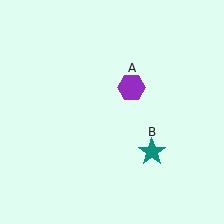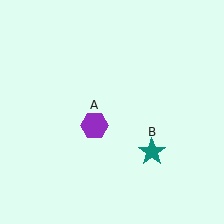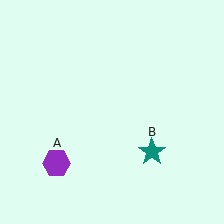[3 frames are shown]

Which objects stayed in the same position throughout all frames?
Teal star (object B) remained stationary.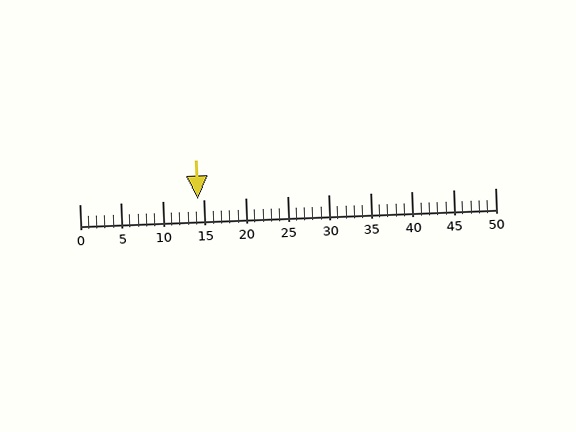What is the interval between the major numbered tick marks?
The major tick marks are spaced 5 units apart.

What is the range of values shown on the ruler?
The ruler shows values from 0 to 50.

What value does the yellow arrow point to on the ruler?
The yellow arrow points to approximately 14.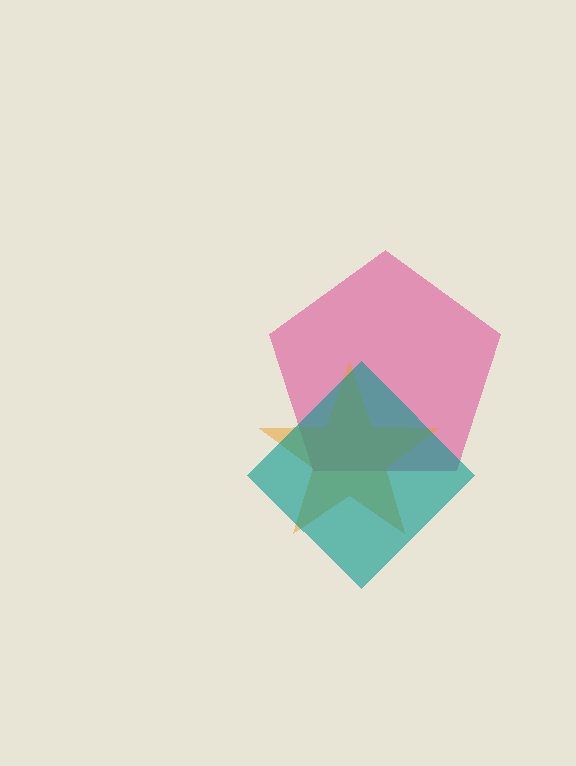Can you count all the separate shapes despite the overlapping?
Yes, there are 3 separate shapes.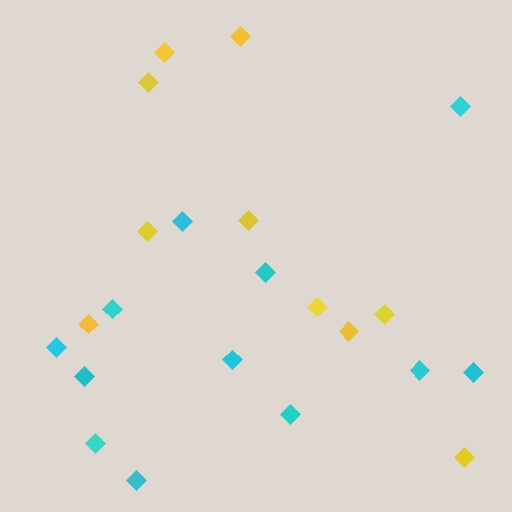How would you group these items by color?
There are 2 groups: one group of cyan diamonds (12) and one group of yellow diamonds (10).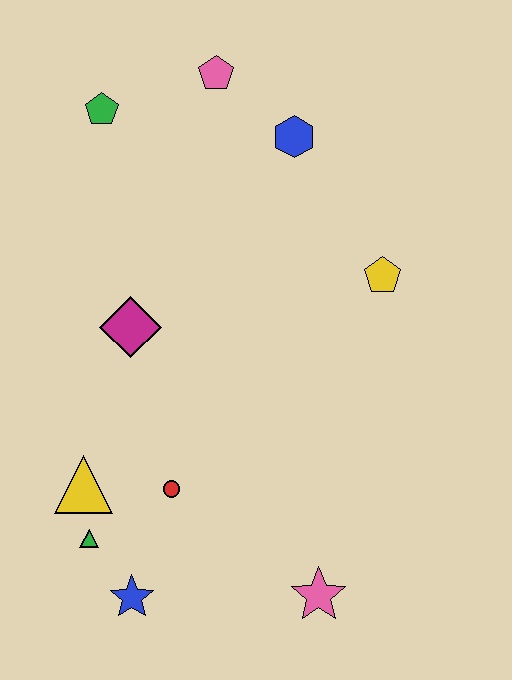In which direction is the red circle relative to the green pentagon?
The red circle is below the green pentagon.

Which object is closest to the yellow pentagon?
The blue hexagon is closest to the yellow pentagon.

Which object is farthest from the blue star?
The pink pentagon is farthest from the blue star.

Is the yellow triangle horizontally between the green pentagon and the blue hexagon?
No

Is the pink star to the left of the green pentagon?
No